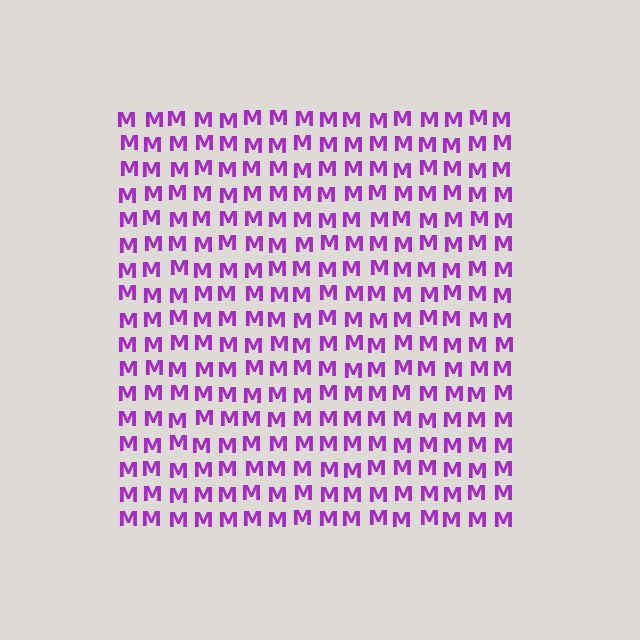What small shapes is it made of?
It is made of small letter M's.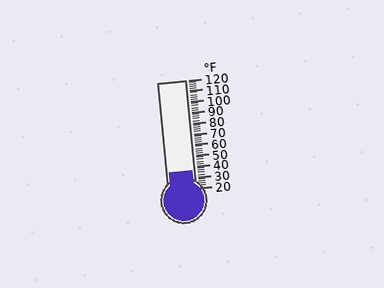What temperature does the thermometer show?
The thermometer shows approximately 36°F.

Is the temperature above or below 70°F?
The temperature is below 70°F.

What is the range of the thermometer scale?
The thermometer scale ranges from 20°F to 120°F.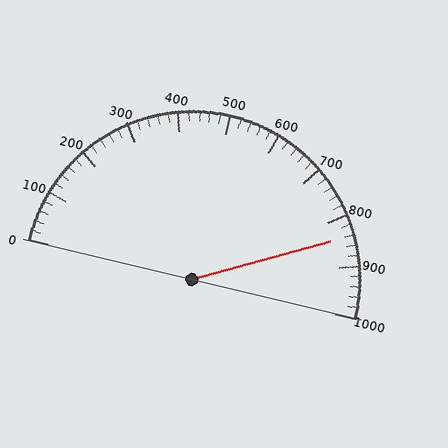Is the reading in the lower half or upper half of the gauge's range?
The reading is in the upper half of the range (0 to 1000).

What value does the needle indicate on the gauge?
The needle indicates approximately 840.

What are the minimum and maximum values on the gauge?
The gauge ranges from 0 to 1000.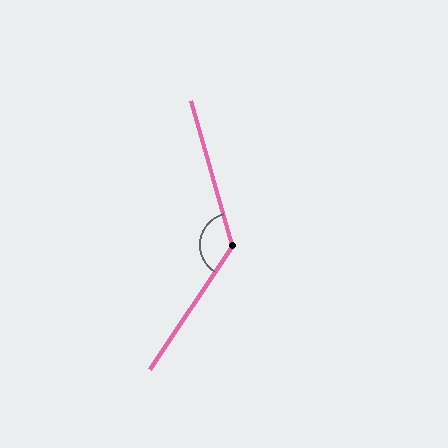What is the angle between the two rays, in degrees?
Approximately 131 degrees.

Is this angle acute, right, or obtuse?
It is obtuse.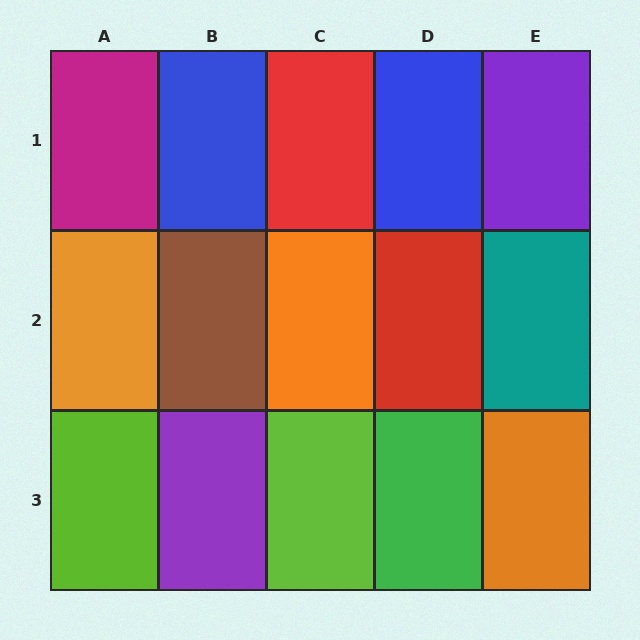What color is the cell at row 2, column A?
Orange.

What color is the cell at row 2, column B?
Brown.